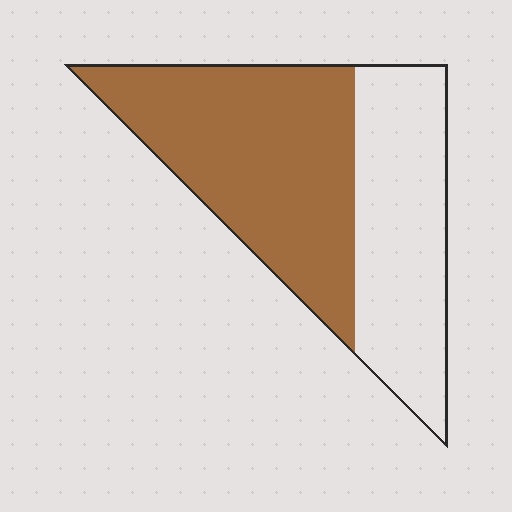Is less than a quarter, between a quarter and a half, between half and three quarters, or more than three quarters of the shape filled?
Between half and three quarters.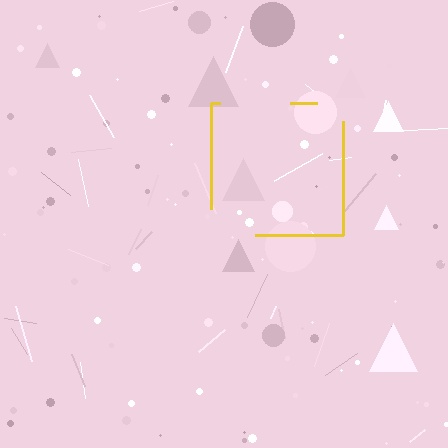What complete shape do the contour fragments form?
The contour fragments form a square.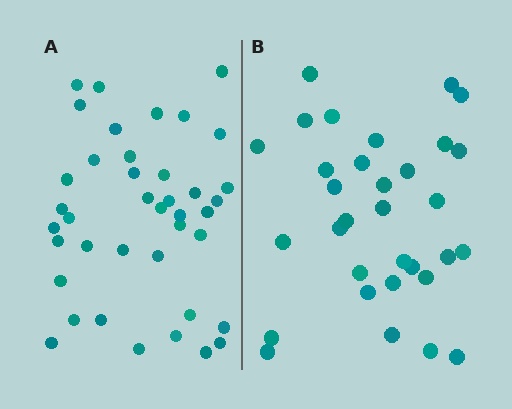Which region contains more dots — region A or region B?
Region A (the left region) has more dots.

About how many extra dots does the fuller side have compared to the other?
Region A has roughly 8 or so more dots than region B.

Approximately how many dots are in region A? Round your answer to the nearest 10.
About 40 dots.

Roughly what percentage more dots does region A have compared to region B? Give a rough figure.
About 25% more.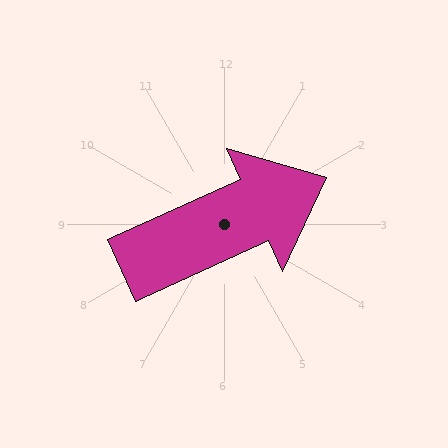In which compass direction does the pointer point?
Northeast.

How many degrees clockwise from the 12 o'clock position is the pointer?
Approximately 65 degrees.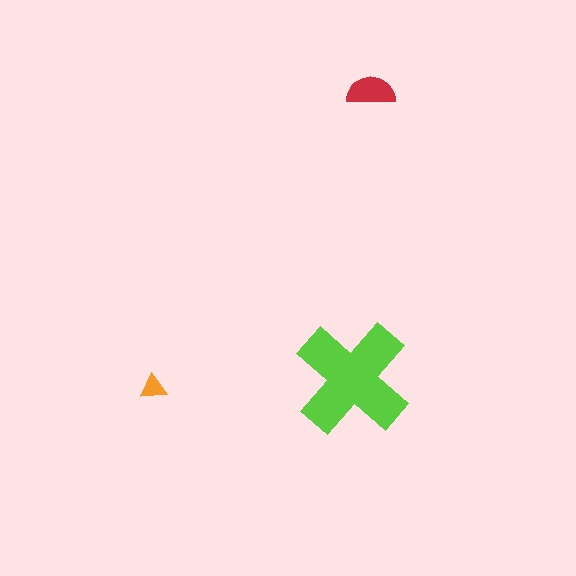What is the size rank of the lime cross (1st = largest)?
1st.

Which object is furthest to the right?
The red semicircle is rightmost.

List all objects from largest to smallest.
The lime cross, the red semicircle, the orange triangle.